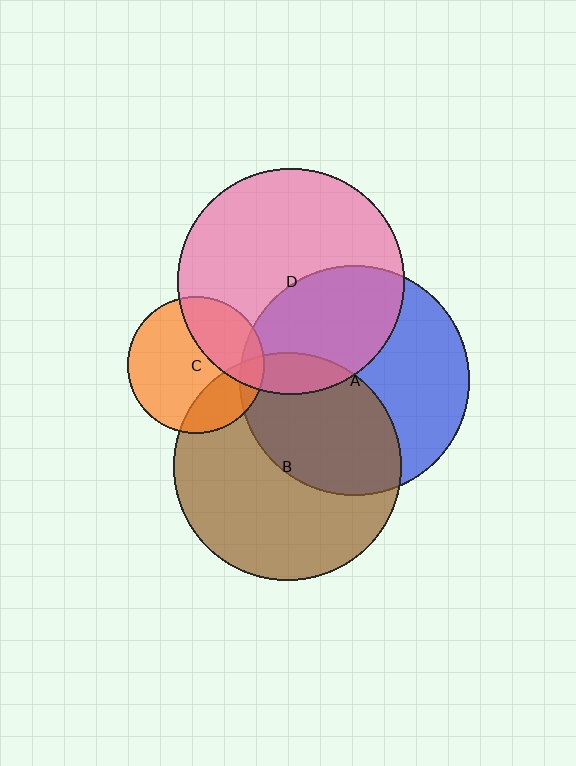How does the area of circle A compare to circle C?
Approximately 2.8 times.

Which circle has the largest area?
Circle A (blue).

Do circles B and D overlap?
Yes.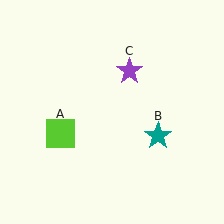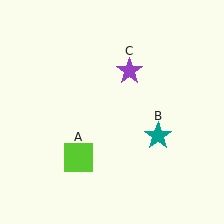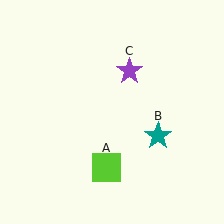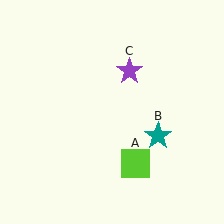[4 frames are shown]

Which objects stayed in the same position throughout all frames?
Teal star (object B) and purple star (object C) remained stationary.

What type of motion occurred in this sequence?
The lime square (object A) rotated counterclockwise around the center of the scene.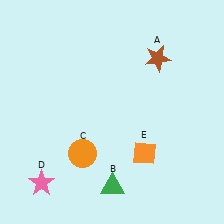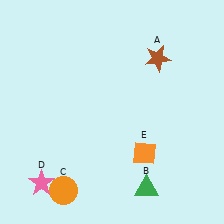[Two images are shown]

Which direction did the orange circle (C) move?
The orange circle (C) moved down.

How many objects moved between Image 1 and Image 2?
2 objects moved between the two images.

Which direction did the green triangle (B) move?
The green triangle (B) moved right.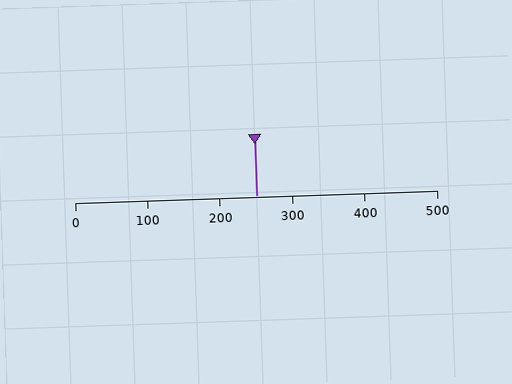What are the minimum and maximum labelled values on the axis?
The axis runs from 0 to 500.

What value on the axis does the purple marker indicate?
The marker indicates approximately 250.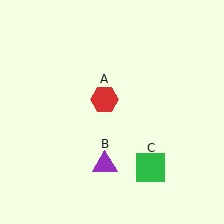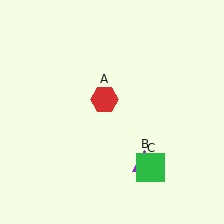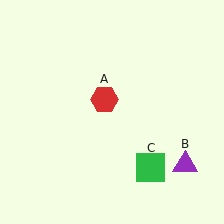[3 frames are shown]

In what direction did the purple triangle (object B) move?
The purple triangle (object B) moved right.